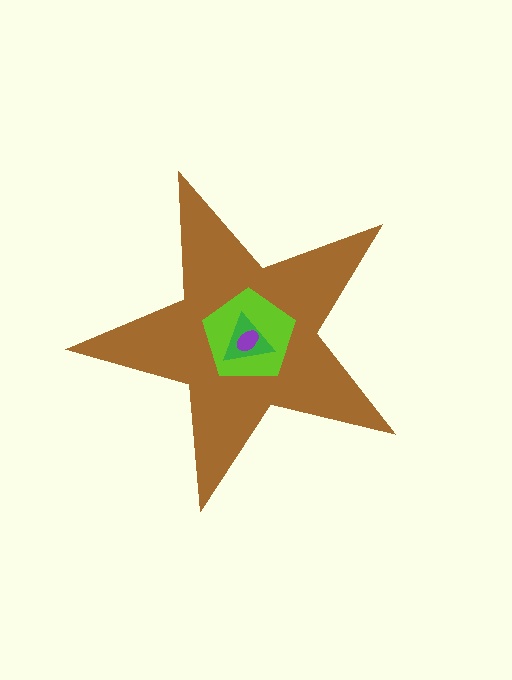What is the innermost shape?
The purple ellipse.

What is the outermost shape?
The brown star.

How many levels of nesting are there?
4.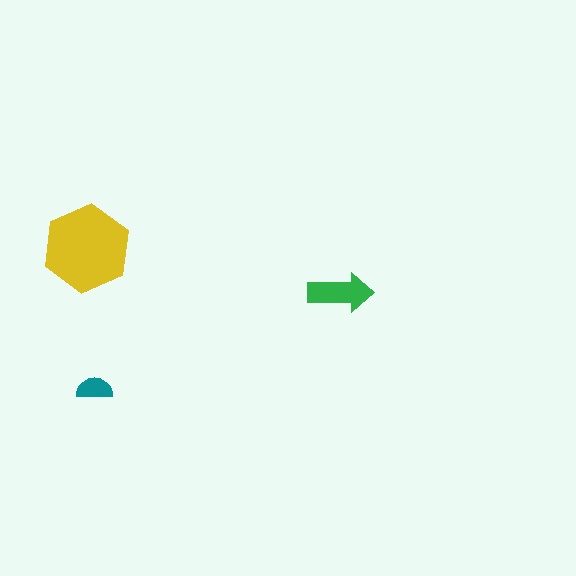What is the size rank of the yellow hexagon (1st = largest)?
1st.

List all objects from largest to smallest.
The yellow hexagon, the green arrow, the teal semicircle.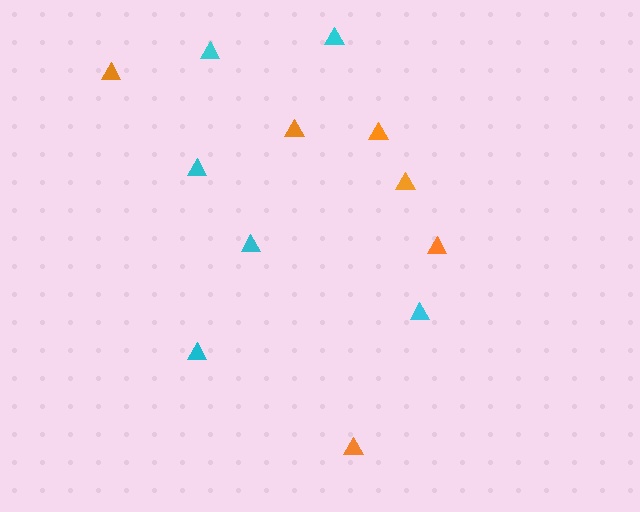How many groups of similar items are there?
There are 2 groups: one group of orange triangles (6) and one group of cyan triangles (6).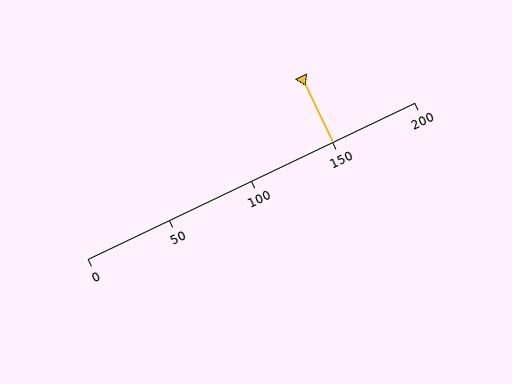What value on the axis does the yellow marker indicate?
The marker indicates approximately 150.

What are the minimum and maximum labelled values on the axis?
The axis runs from 0 to 200.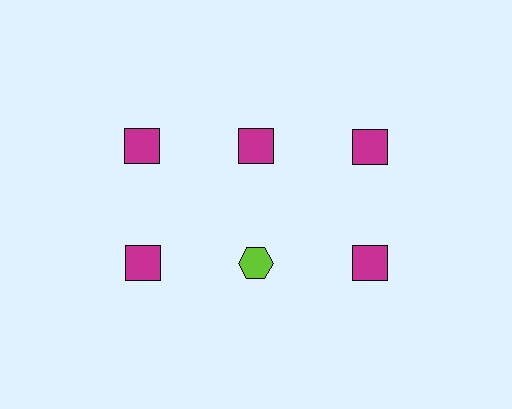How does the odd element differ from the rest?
It differs in both color (lime instead of magenta) and shape (hexagon instead of square).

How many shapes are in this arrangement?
There are 6 shapes arranged in a grid pattern.